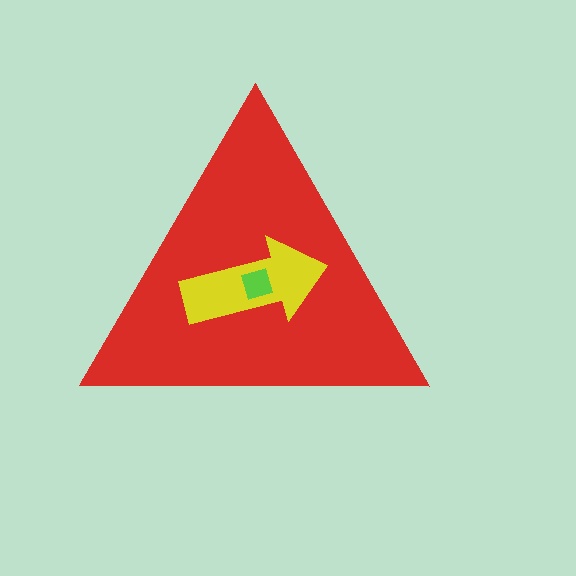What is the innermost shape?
The lime diamond.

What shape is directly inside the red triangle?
The yellow arrow.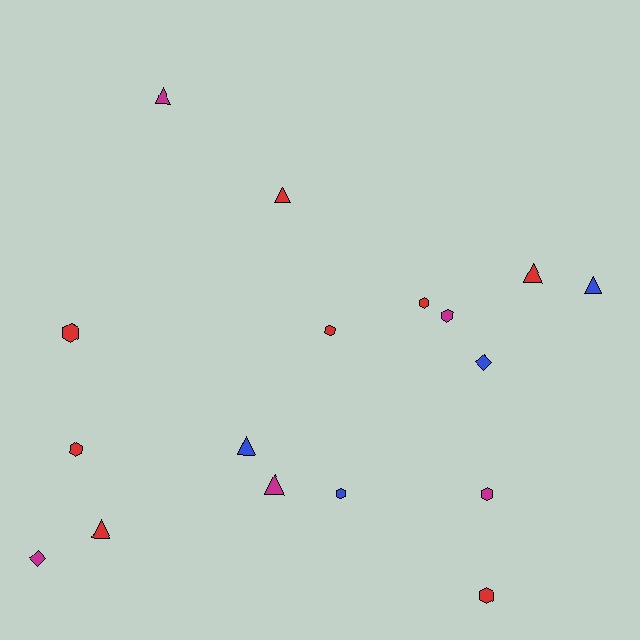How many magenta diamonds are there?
There is 1 magenta diamond.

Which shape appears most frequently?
Hexagon, with 8 objects.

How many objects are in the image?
There are 17 objects.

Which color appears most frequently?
Red, with 8 objects.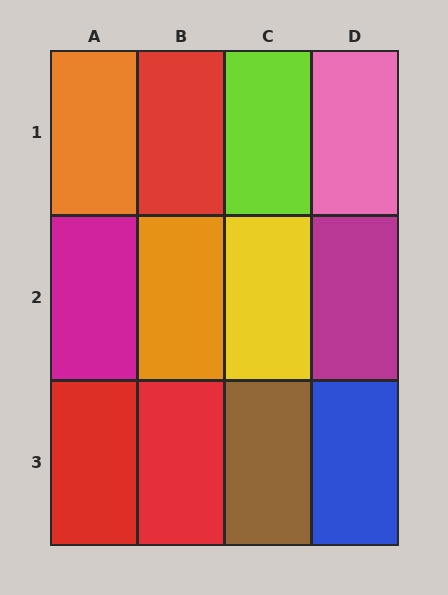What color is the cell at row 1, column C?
Lime.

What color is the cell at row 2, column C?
Yellow.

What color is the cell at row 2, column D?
Magenta.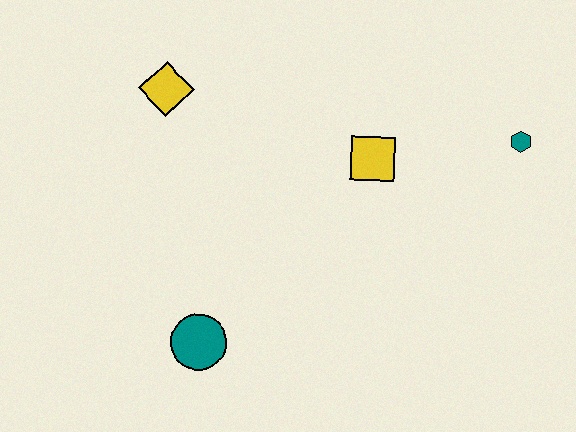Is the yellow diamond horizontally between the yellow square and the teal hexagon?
No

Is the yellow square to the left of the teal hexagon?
Yes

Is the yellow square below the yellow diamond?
Yes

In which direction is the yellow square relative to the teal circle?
The yellow square is above the teal circle.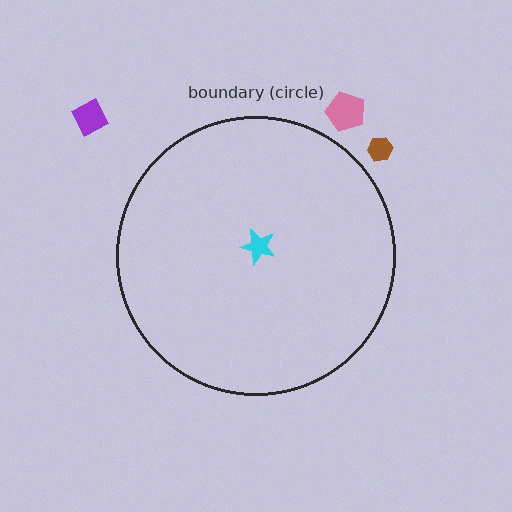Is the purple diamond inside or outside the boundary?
Outside.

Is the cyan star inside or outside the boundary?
Inside.